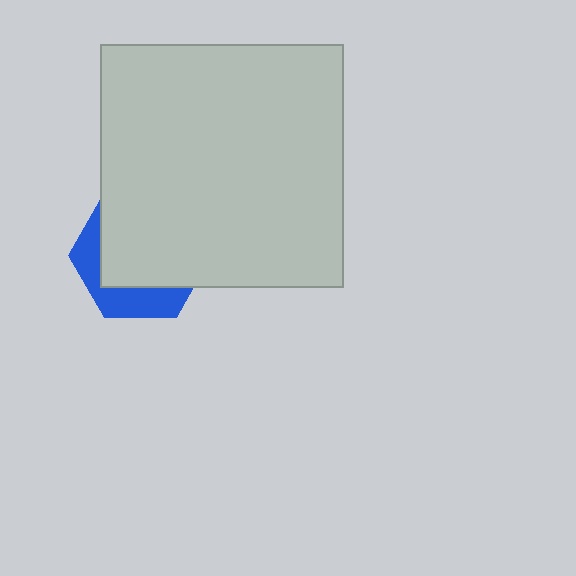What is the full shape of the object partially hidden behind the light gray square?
The partially hidden object is a blue hexagon.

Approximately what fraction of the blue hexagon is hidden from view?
Roughly 69% of the blue hexagon is hidden behind the light gray square.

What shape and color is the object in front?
The object in front is a light gray square.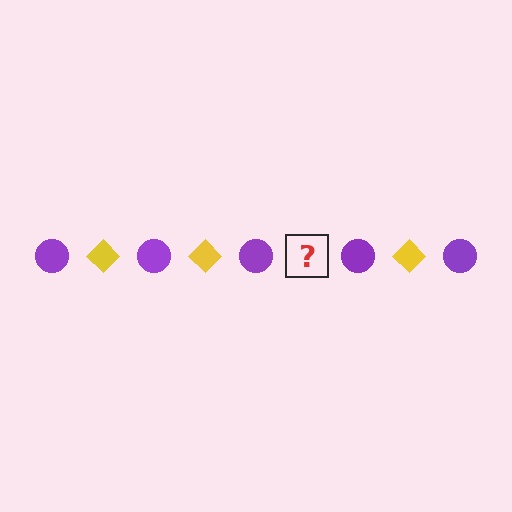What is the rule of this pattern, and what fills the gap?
The rule is that the pattern alternates between purple circle and yellow diamond. The gap should be filled with a yellow diamond.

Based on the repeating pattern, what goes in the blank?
The blank should be a yellow diamond.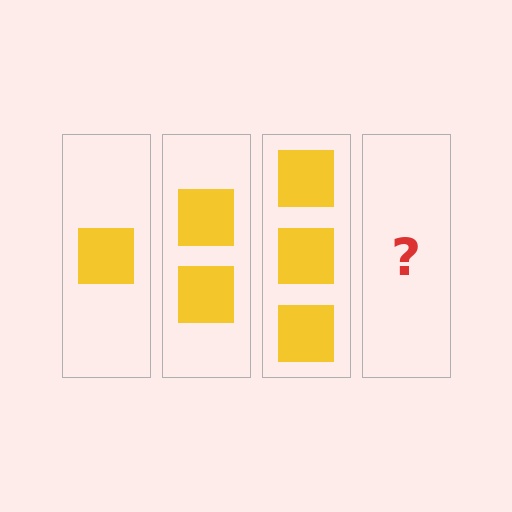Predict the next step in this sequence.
The next step is 4 squares.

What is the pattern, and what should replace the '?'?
The pattern is that each step adds one more square. The '?' should be 4 squares.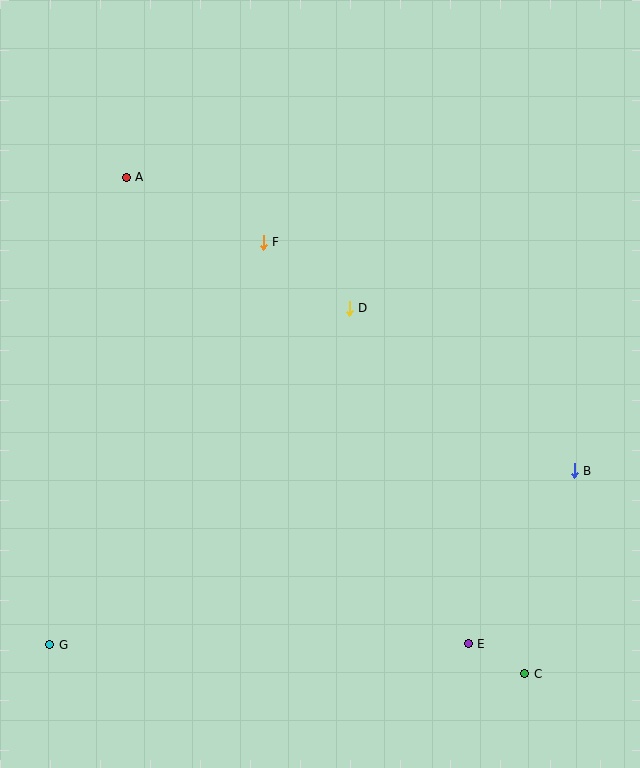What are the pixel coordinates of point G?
Point G is at (50, 645).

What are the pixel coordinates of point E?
Point E is at (468, 644).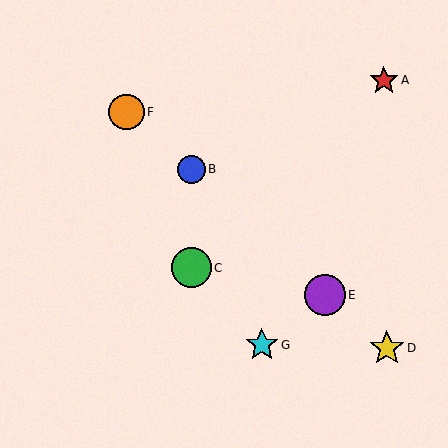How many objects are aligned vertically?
2 objects (B, C) are aligned vertically.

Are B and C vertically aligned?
Yes, both are at x≈191.